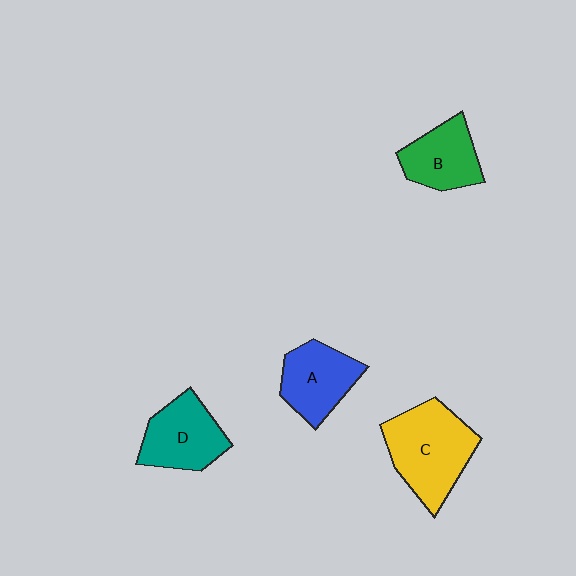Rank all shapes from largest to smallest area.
From largest to smallest: C (yellow), D (teal), A (blue), B (green).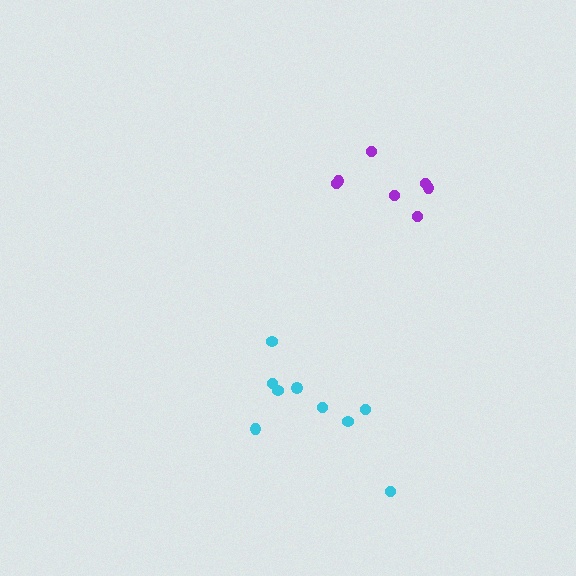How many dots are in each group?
Group 1: 9 dots, Group 2: 7 dots (16 total).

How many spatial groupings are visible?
There are 2 spatial groupings.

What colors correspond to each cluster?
The clusters are colored: cyan, purple.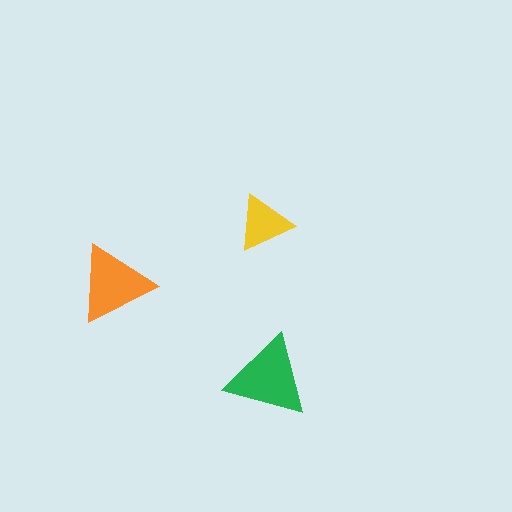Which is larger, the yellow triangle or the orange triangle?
The orange one.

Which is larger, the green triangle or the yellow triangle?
The green one.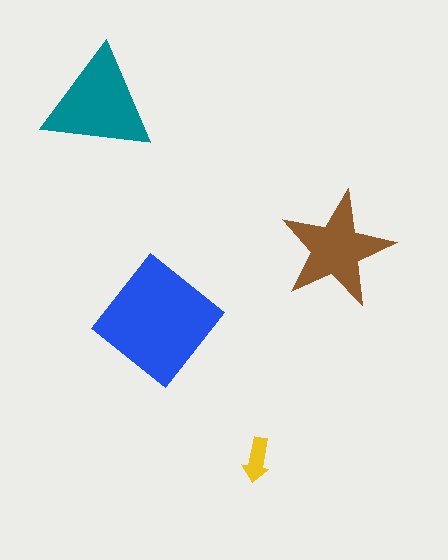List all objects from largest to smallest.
The blue diamond, the teal triangle, the brown star, the yellow arrow.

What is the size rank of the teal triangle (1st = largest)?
2nd.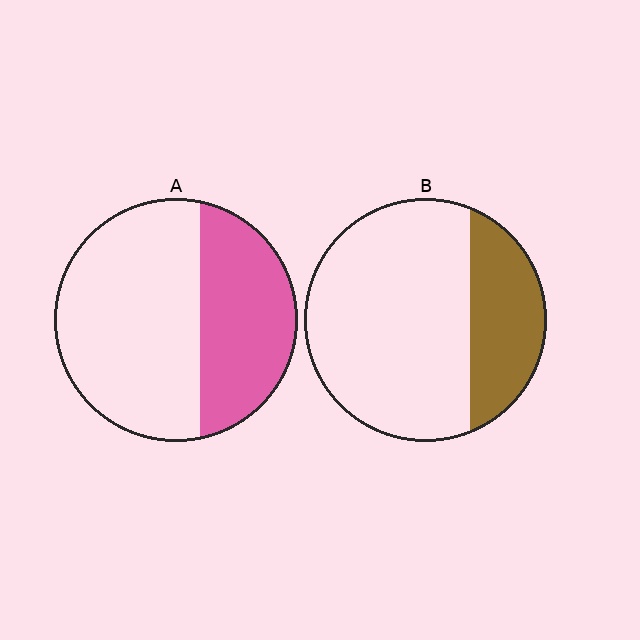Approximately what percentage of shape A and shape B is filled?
A is approximately 40% and B is approximately 25%.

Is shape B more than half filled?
No.